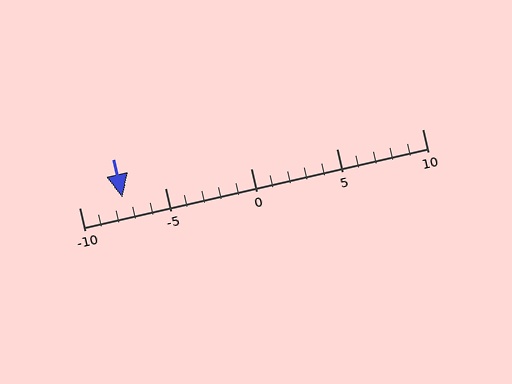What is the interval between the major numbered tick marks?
The major tick marks are spaced 5 units apart.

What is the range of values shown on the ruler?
The ruler shows values from -10 to 10.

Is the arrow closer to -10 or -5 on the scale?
The arrow is closer to -5.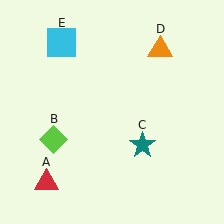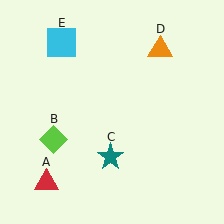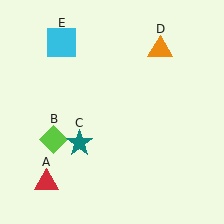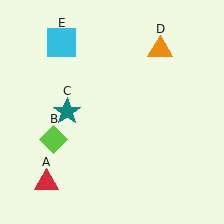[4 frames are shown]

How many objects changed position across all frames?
1 object changed position: teal star (object C).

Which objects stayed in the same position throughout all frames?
Red triangle (object A) and lime diamond (object B) and orange triangle (object D) and cyan square (object E) remained stationary.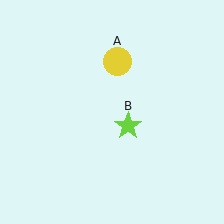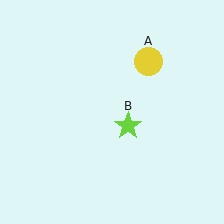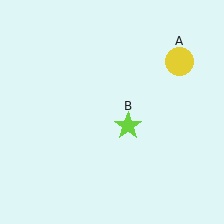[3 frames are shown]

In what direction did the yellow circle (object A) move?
The yellow circle (object A) moved right.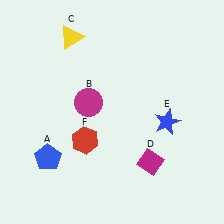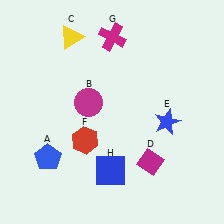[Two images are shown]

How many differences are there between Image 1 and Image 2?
There are 2 differences between the two images.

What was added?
A magenta cross (G), a blue square (H) were added in Image 2.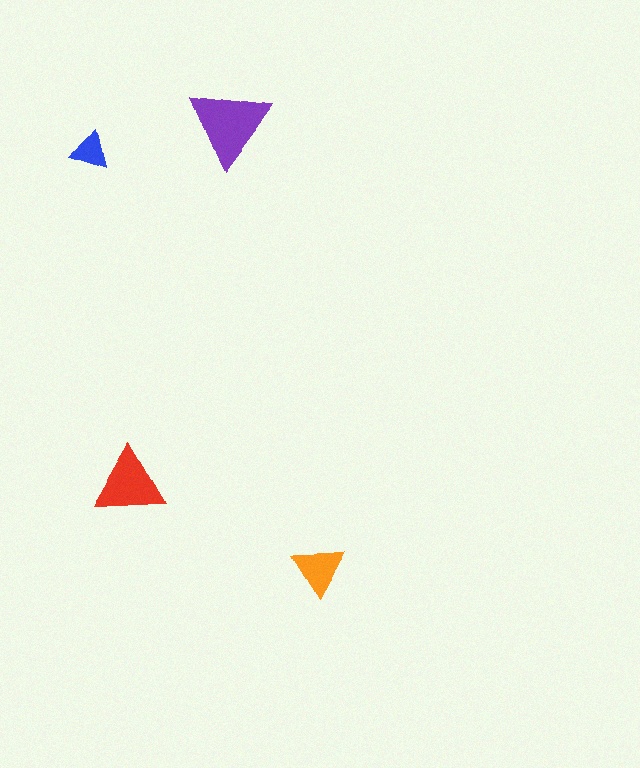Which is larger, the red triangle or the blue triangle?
The red one.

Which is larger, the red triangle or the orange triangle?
The red one.